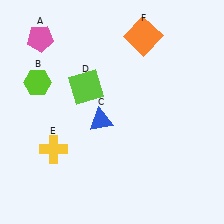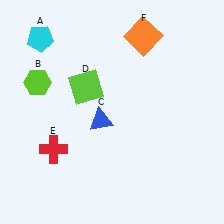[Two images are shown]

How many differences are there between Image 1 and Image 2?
There are 2 differences between the two images.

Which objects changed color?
A changed from pink to cyan. E changed from yellow to red.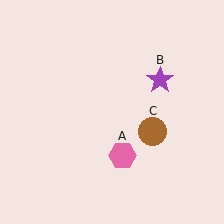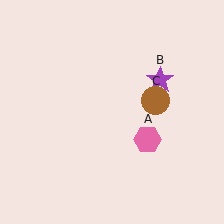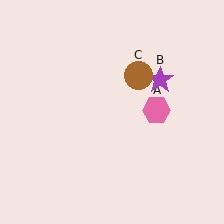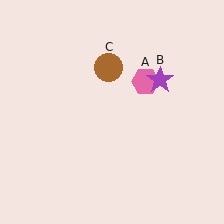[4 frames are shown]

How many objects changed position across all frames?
2 objects changed position: pink hexagon (object A), brown circle (object C).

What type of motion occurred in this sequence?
The pink hexagon (object A), brown circle (object C) rotated counterclockwise around the center of the scene.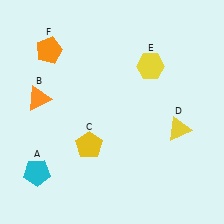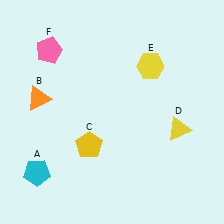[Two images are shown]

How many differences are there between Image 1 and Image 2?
There is 1 difference between the two images.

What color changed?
The pentagon (F) changed from orange in Image 1 to pink in Image 2.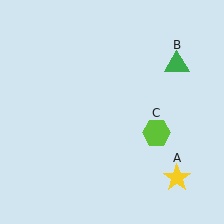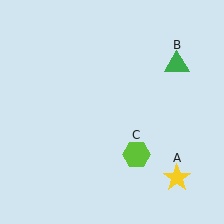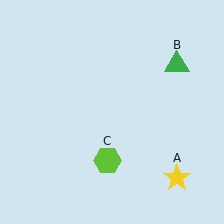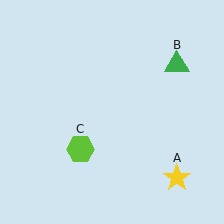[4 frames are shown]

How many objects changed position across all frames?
1 object changed position: lime hexagon (object C).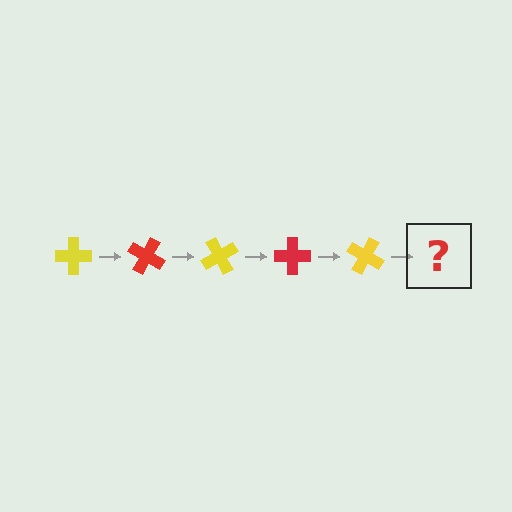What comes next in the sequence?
The next element should be a red cross, rotated 150 degrees from the start.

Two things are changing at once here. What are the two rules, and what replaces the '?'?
The two rules are that it rotates 30 degrees each step and the color cycles through yellow and red. The '?' should be a red cross, rotated 150 degrees from the start.